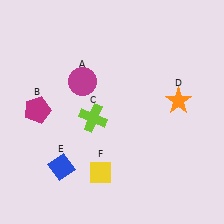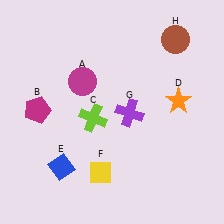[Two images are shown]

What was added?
A purple cross (G), a brown circle (H) were added in Image 2.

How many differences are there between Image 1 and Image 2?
There are 2 differences between the two images.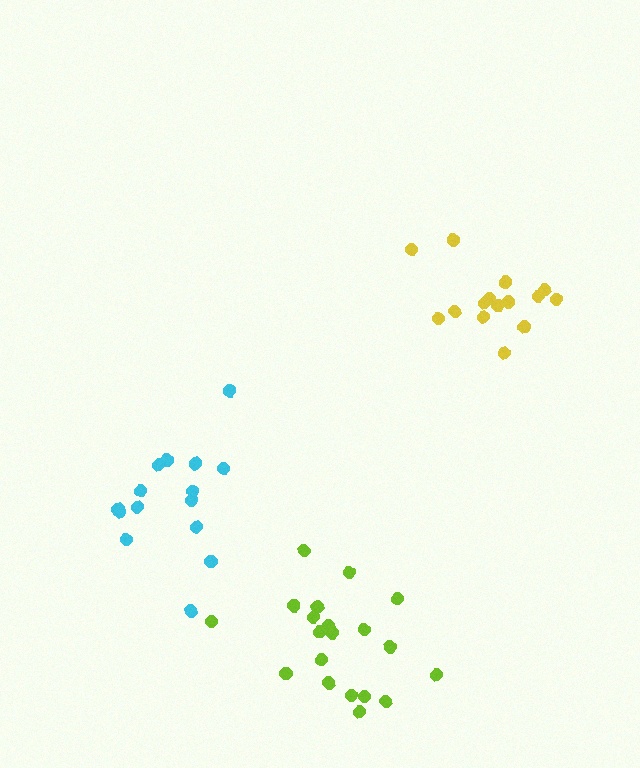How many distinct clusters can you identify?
There are 3 distinct clusters.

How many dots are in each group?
Group 1: 15 dots, Group 2: 20 dots, Group 3: 15 dots (50 total).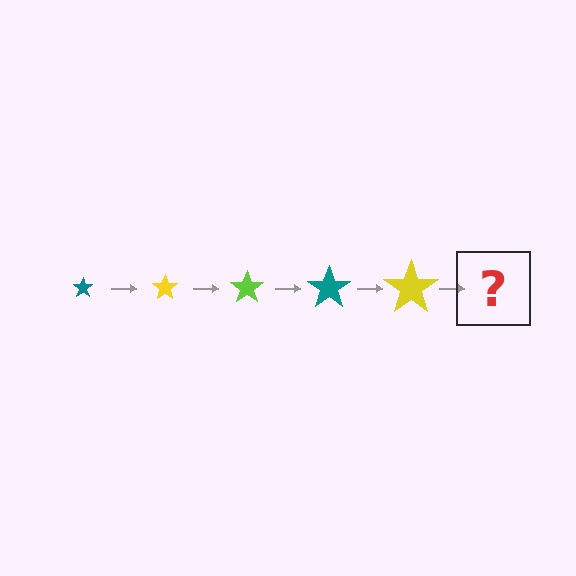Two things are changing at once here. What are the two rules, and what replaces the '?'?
The two rules are that the star grows larger each step and the color cycles through teal, yellow, and lime. The '?' should be a lime star, larger than the previous one.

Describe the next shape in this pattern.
It should be a lime star, larger than the previous one.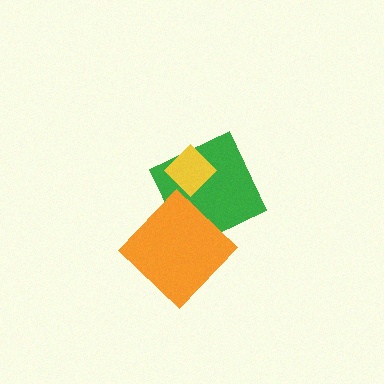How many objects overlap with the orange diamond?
1 object overlaps with the orange diamond.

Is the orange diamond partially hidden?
No, no other shape covers it.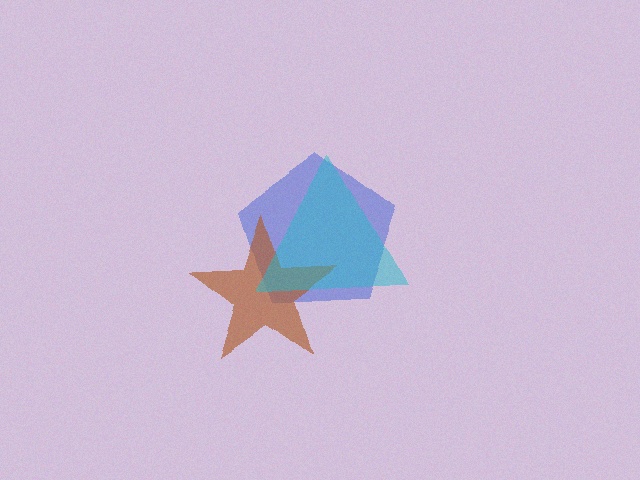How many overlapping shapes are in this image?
There are 3 overlapping shapes in the image.